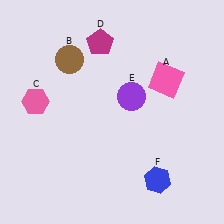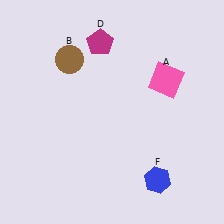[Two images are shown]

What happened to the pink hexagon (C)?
The pink hexagon (C) was removed in Image 2. It was in the top-left area of Image 1.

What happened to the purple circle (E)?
The purple circle (E) was removed in Image 2. It was in the top-right area of Image 1.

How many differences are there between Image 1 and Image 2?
There are 2 differences between the two images.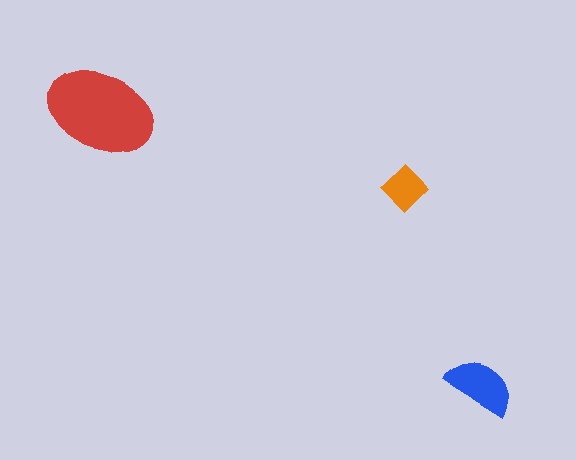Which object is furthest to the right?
The blue semicircle is rightmost.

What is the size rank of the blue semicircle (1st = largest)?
2nd.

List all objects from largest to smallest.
The red ellipse, the blue semicircle, the orange diamond.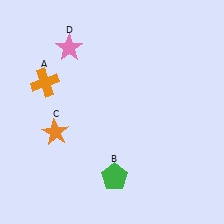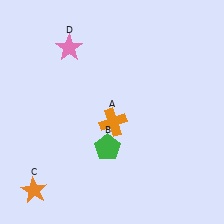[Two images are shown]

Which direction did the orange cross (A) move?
The orange cross (A) moved right.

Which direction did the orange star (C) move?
The orange star (C) moved down.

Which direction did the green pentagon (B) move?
The green pentagon (B) moved up.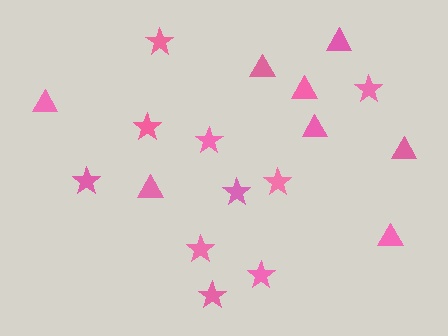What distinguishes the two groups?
There are 2 groups: one group of triangles (8) and one group of stars (10).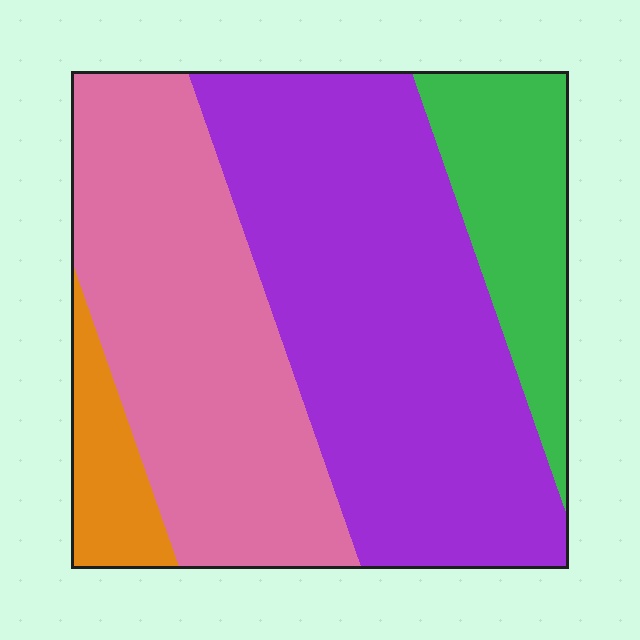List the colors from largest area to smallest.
From largest to smallest: purple, pink, green, orange.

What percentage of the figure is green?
Green covers around 15% of the figure.